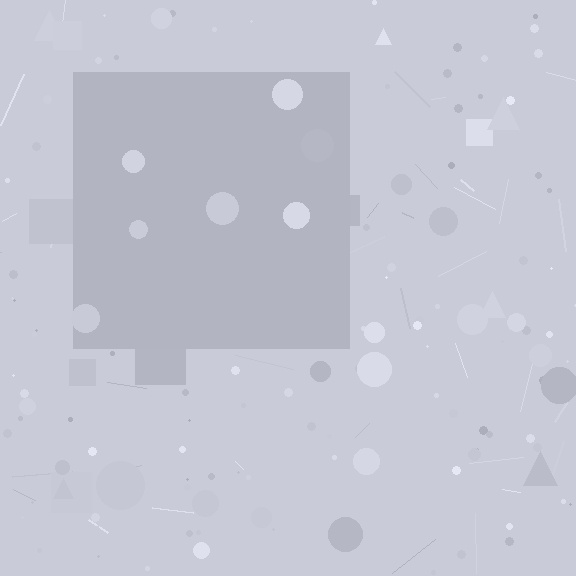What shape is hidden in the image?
A square is hidden in the image.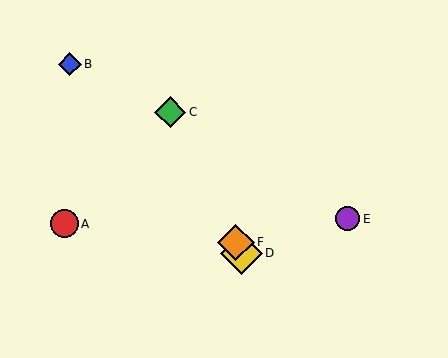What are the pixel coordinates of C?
Object C is at (170, 112).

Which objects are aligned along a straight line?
Objects C, D, F are aligned along a straight line.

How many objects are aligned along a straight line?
3 objects (C, D, F) are aligned along a straight line.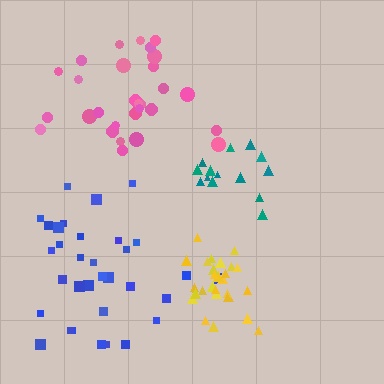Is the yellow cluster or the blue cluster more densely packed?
Yellow.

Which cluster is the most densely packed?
Yellow.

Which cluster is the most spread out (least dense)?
Blue.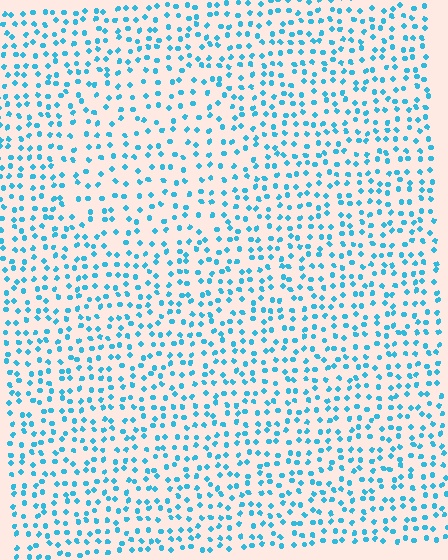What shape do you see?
I see a circle.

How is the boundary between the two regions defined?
The boundary is defined by a change in element density (approximately 1.5x ratio). All elements are the same color, size, and shape.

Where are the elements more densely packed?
The elements are more densely packed outside the circle boundary.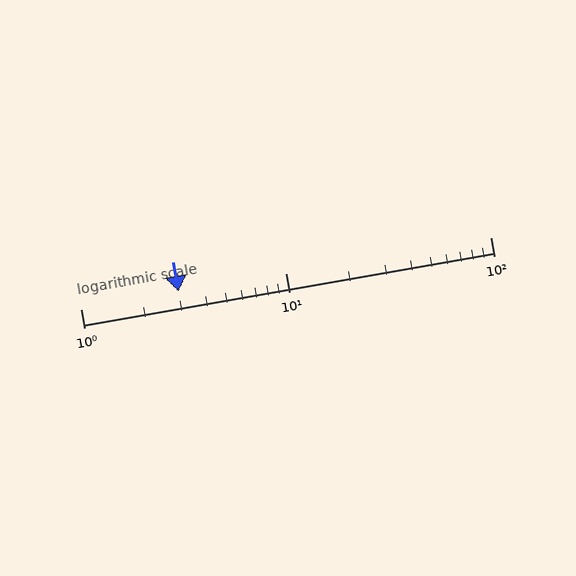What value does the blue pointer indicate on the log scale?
The pointer indicates approximately 3.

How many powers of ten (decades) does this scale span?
The scale spans 2 decades, from 1 to 100.